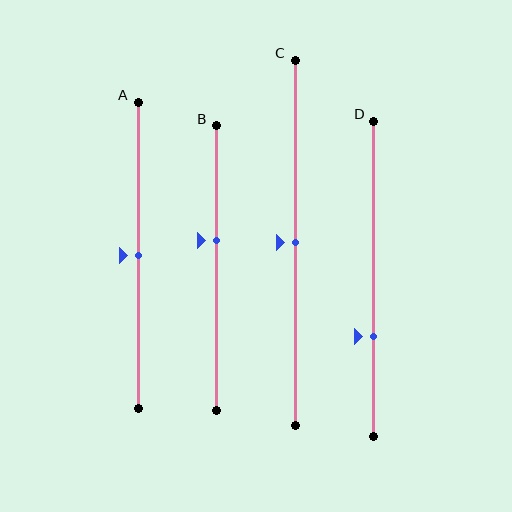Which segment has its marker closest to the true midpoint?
Segment A has its marker closest to the true midpoint.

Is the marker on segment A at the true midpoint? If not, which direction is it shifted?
Yes, the marker on segment A is at the true midpoint.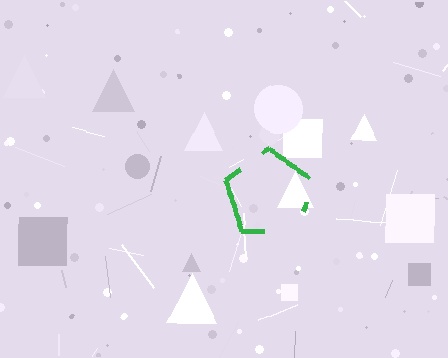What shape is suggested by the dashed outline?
The dashed outline suggests a pentagon.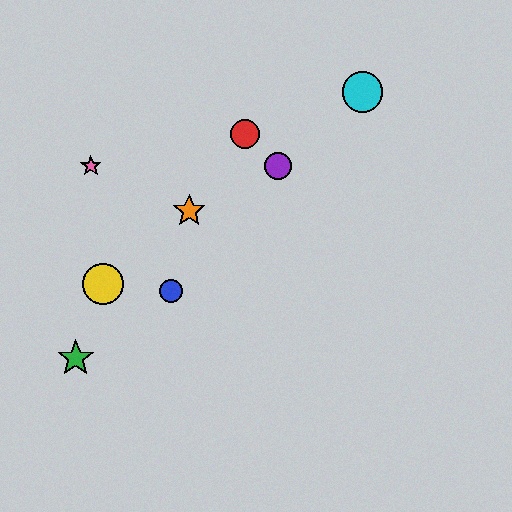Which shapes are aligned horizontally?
The purple circle, the pink star are aligned horizontally.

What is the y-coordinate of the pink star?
The pink star is at y≈166.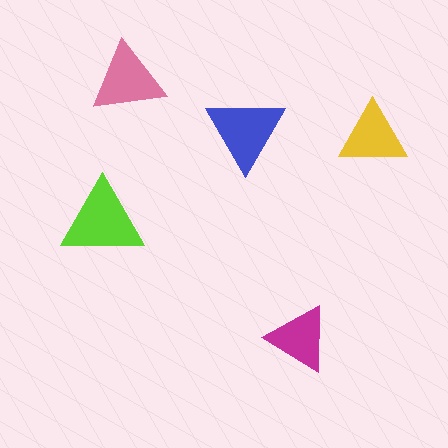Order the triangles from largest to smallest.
the lime one, the blue one, the pink one, the yellow one, the magenta one.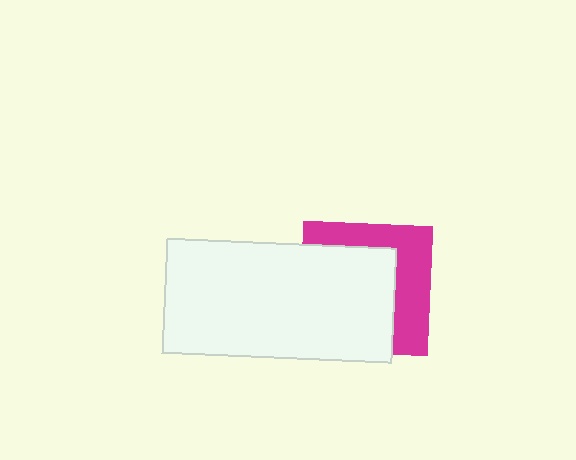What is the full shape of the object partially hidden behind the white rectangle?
The partially hidden object is a magenta square.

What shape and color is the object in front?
The object in front is a white rectangle.